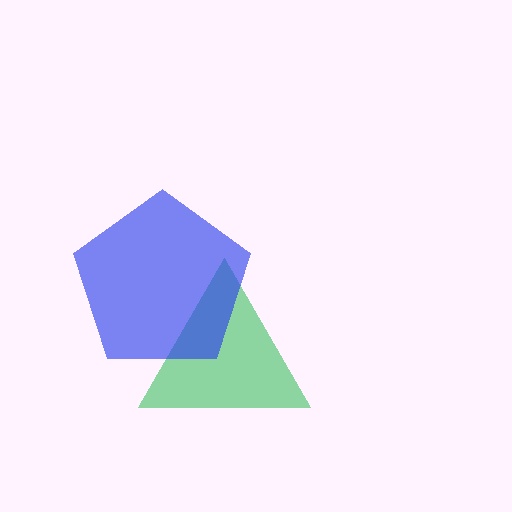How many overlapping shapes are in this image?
There are 2 overlapping shapes in the image.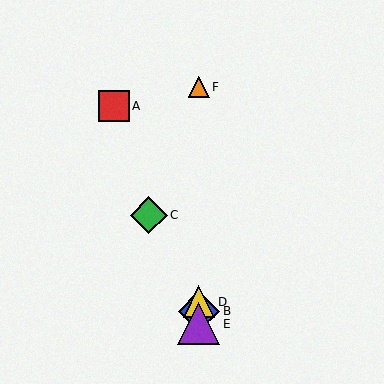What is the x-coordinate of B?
Object B is at x≈199.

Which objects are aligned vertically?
Objects B, D, E, F are aligned vertically.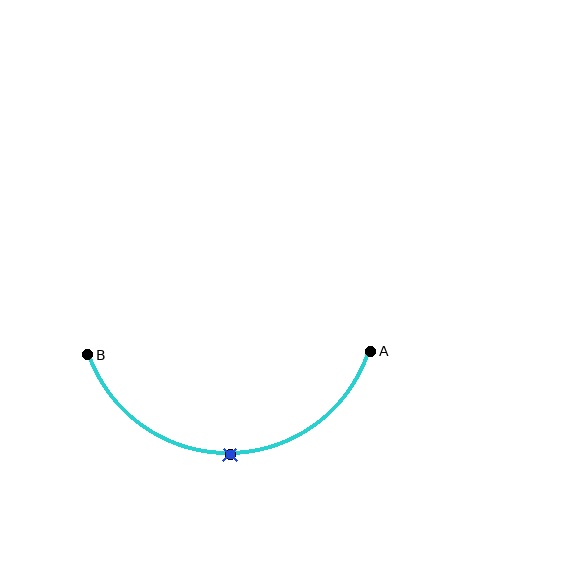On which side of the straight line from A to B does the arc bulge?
The arc bulges below the straight line connecting A and B.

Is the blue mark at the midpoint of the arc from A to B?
Yes. The blue mark lies on the arc at equal arc-length from both A and B — it is the arc midpoint.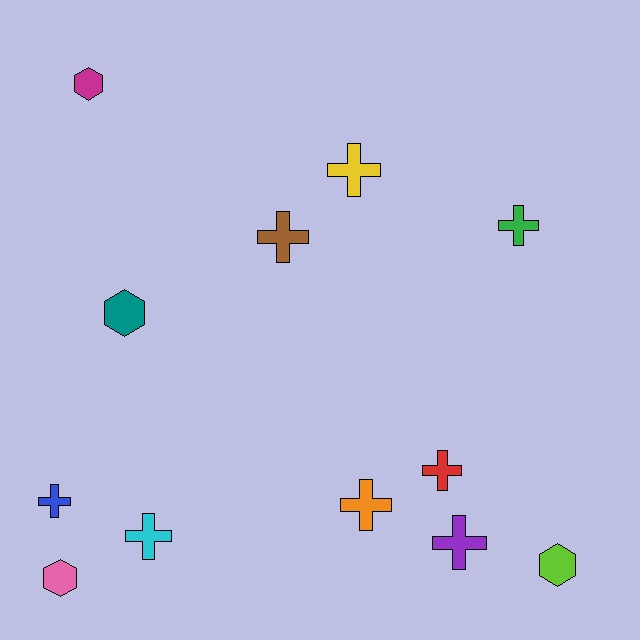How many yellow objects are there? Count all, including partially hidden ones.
There is 1 yellow object.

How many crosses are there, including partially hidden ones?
There are 8 crosses.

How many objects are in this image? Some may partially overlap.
There are 12 objects.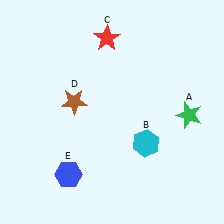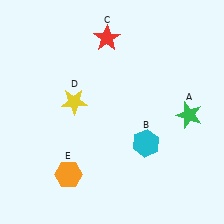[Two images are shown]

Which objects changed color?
D changed from brown to yellow. E changed from blue to orange.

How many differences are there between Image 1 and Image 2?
There are 2 differences between the two images.